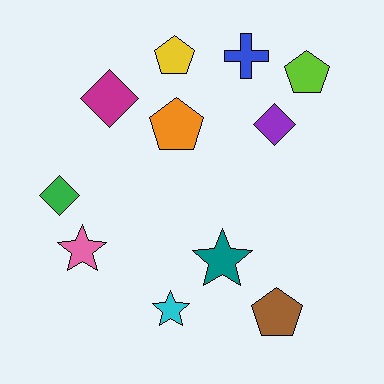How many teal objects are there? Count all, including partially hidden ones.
There is 1 teal object.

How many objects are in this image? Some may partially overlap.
There are 11 objects.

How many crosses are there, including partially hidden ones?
There is 1 cross.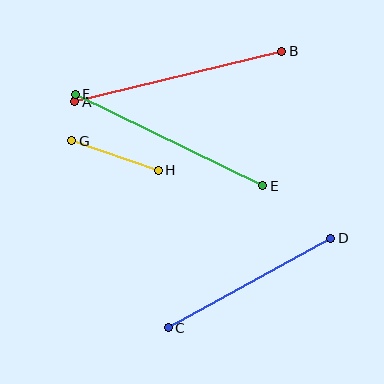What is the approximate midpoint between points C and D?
The midpoint is at approximately (250, 283) pixels.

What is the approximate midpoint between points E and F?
The midpoint is at approximately (169, 140) pixels.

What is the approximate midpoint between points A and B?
The midpoint is at approximately (178, 76) pixels.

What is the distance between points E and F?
The distance is approximately 208 pixels.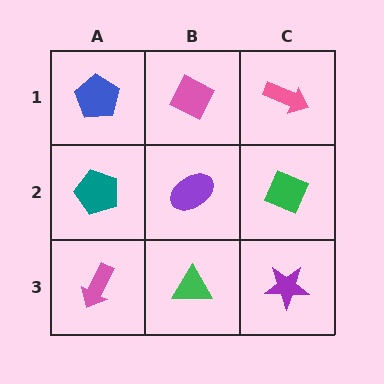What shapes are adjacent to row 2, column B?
A pink diamond (row 1, column B), a green triangle (row 3, column B), a teal pentagon (row 2, column A), a green diamond (row 2, column C).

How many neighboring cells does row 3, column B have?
3.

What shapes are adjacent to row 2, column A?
A blue pentagon (row 1, column A), a pink arrow (row 3, column A), a purple ellipse (row 2, column B).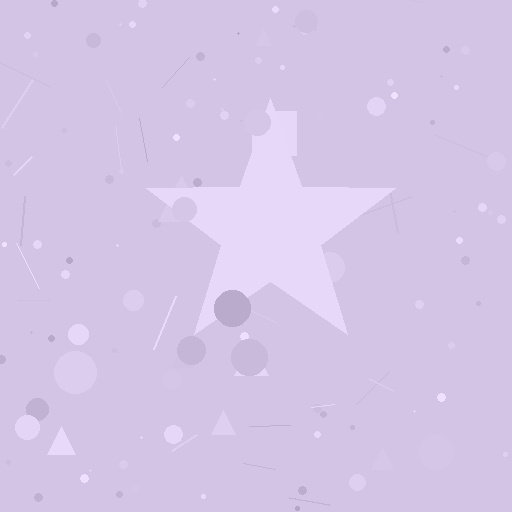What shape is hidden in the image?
A star is hidden in the image.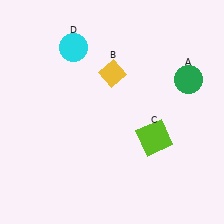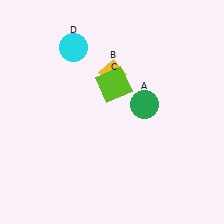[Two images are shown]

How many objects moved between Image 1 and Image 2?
2 objects moved between the two images.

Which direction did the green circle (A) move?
The green circle (A) moved left.